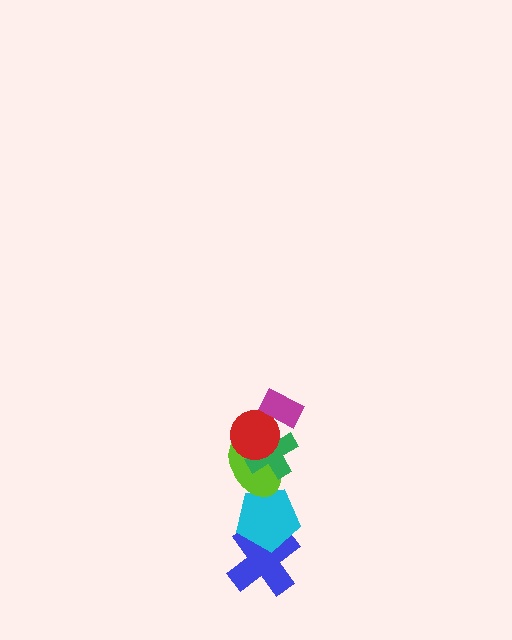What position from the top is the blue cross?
The blue cross is 6th from the top.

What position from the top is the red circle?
The red circle is 2nd from the top.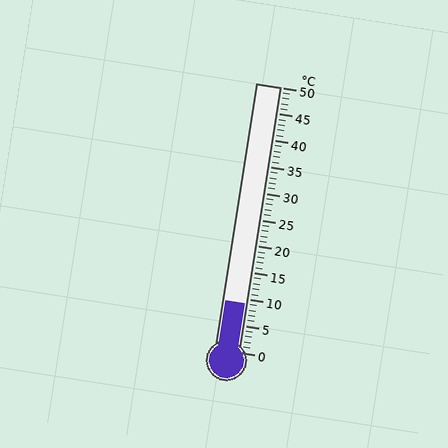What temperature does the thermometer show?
The thermometer shows approximately 9°C.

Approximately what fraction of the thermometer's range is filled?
The thermometer is filled to approximately 20% of its range.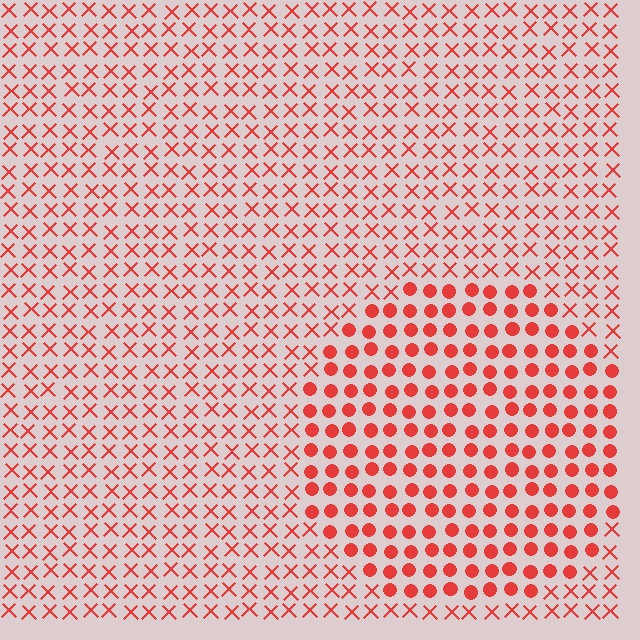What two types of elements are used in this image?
The image uses circles inside the circle region and X marks outside it.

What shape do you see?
I see a circle.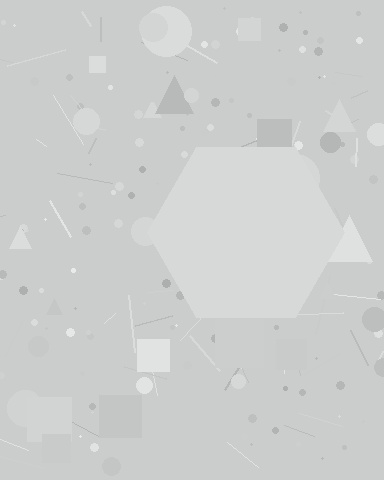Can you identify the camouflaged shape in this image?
The camouflaged shape is a hexagon.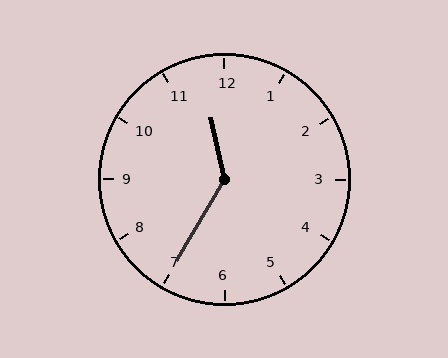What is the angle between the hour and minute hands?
Approximately 138 degrees.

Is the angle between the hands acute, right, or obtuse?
It is obtuse.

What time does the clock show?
11:35.